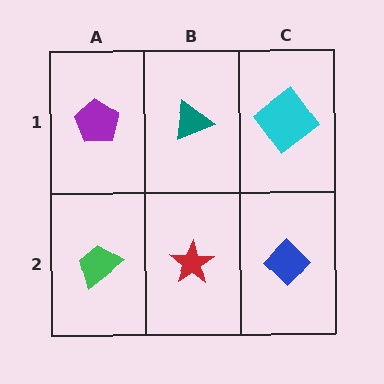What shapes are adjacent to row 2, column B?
A teal triangle (row 1, column B), a green trapezoid (row 2, column A), a blue diamond (row 2, column C).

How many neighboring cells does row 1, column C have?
2.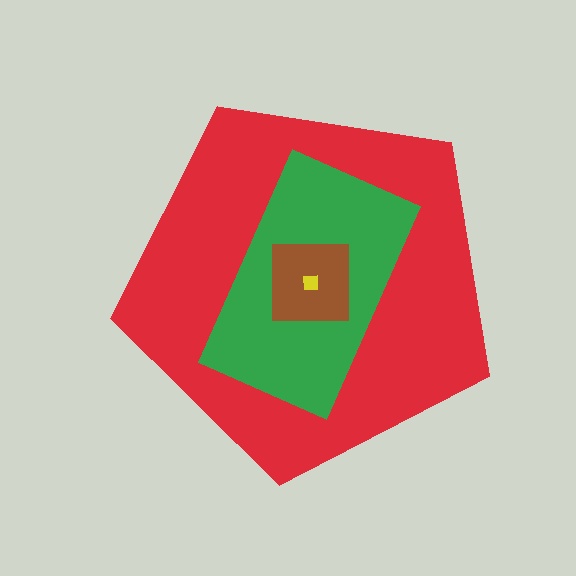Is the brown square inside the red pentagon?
Yes.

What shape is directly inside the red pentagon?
The green rectangle.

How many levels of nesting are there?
4.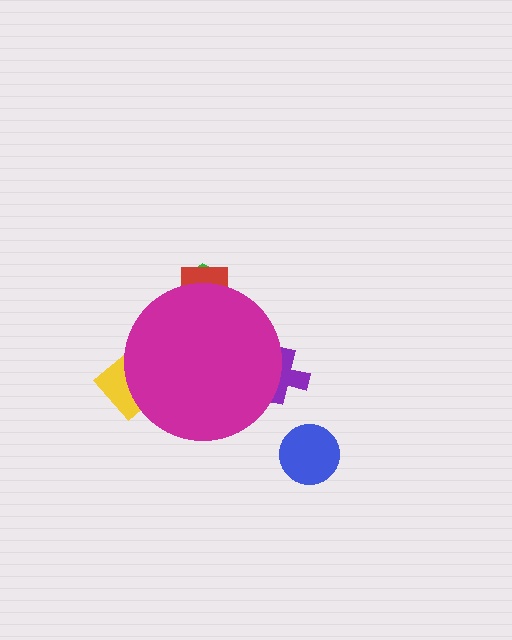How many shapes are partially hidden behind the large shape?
4 shapes are partially hidden.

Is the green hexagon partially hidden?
Yes, the green hexagon is partially hidden behind the magenta circle.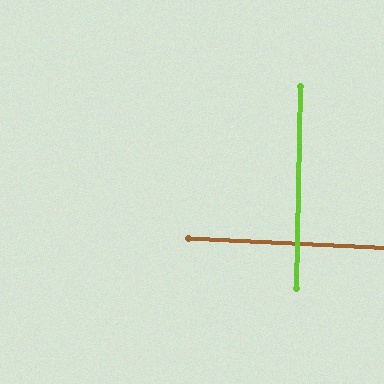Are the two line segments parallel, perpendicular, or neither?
Perpendicular — they meet at approximately 89°.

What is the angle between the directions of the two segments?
Approximately 89 degrees.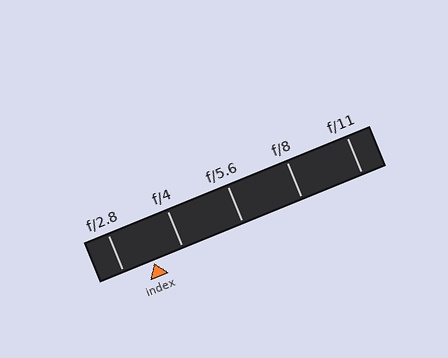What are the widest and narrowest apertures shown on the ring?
The widest aperture shown is f/2.8 and the narrowest is f/11.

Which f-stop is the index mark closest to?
The index mark is closest to f/4.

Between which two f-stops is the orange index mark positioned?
The index mark is between f/2.8 and f/4.